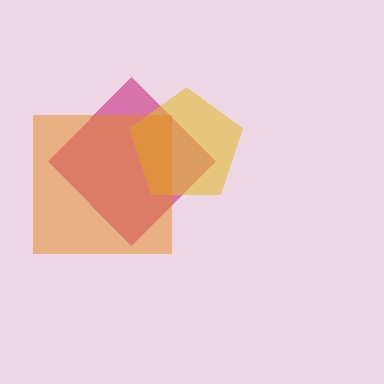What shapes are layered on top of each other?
The layered shapes are: a magenta diamond, a yellow pentagon, an orange square.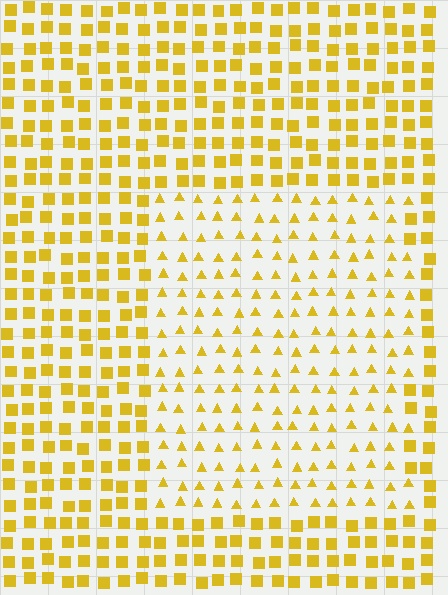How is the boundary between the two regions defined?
The boundary is defined by a change in element shape: triangles inside vs. squares outside. All elements share the same color and spacing.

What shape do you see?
I see a rectangle.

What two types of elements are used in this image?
The image uses triangles inside the rectangle region and squares outside it.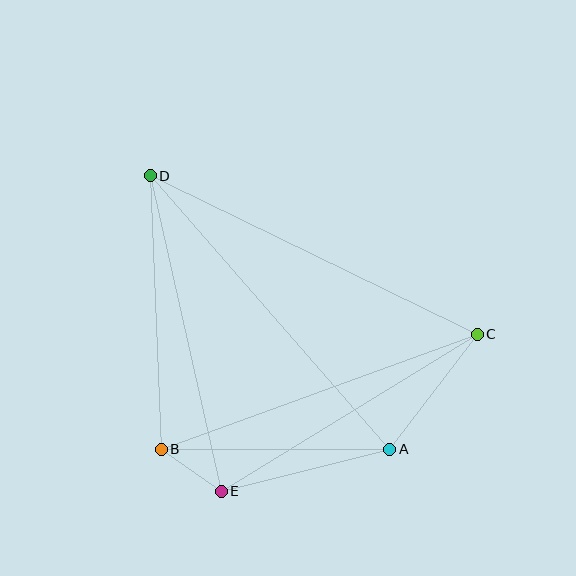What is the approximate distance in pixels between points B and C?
The distance between B and C is approximately 336 pixels.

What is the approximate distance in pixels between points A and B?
The distance between A and B is approximately 228 pixels.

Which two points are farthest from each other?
Points A and D are farthest from each other.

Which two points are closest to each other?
Points B and E are closest to each other.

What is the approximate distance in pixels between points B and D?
The distance between B and D is approximately 274 pixels.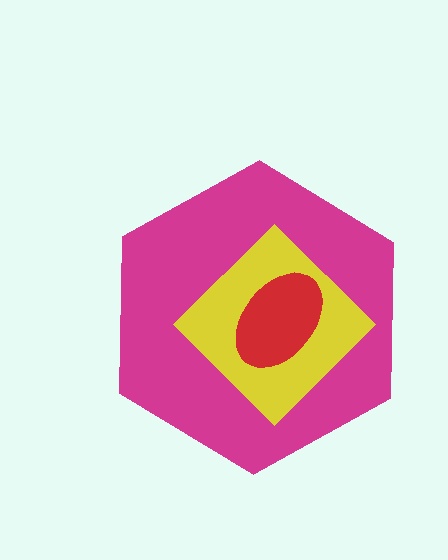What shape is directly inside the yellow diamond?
The red ellipse.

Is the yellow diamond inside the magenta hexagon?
Yes.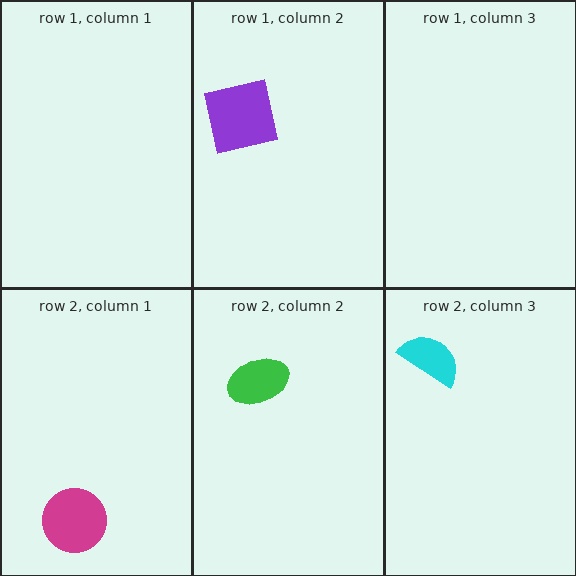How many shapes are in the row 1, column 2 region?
1.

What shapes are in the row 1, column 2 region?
The purple square.